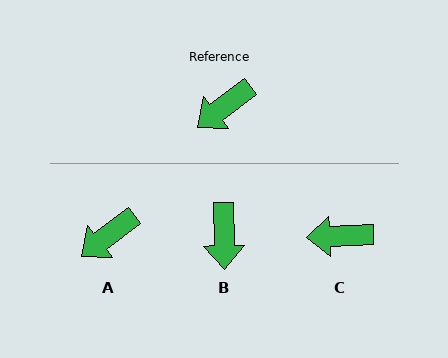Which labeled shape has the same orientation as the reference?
A.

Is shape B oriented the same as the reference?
No, it is off by about 53 degrees.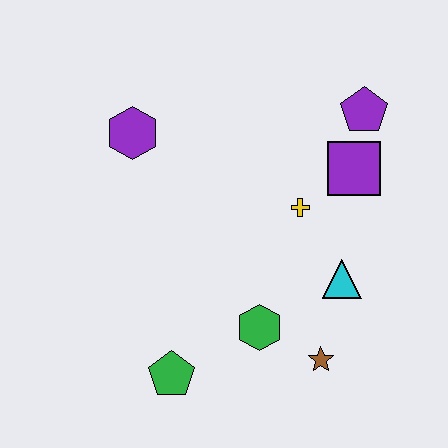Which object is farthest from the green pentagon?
The purple pentagon is farthest from the green pentagon.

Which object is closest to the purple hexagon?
The yellow cross is closest to the purple hexagon.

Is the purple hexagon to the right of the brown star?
No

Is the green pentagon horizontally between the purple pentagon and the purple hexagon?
Yes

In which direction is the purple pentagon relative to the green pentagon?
The purple pentagon is above the green pentagon.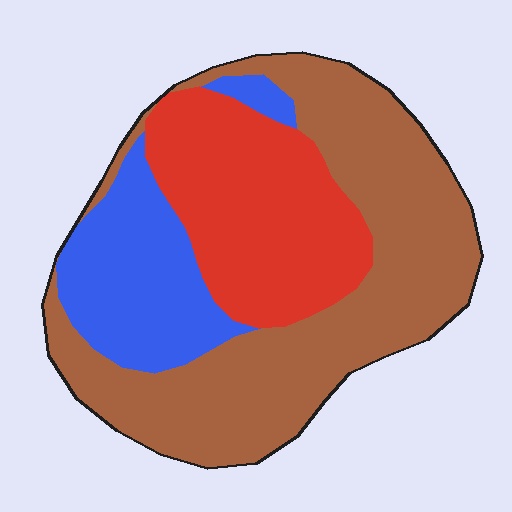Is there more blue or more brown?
Brown.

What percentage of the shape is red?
Red covers about 30% of the shape.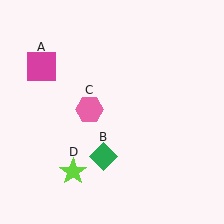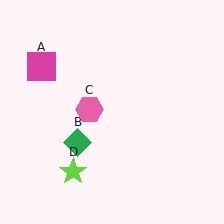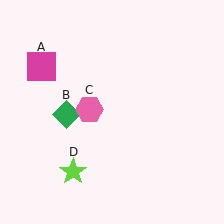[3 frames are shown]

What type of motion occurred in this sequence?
The green diamond (object B) rotated clockwise around the center of the scene.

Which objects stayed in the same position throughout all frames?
Magenta square (object A) and pink hexagon (object C) and lime star (object D) remained stationary.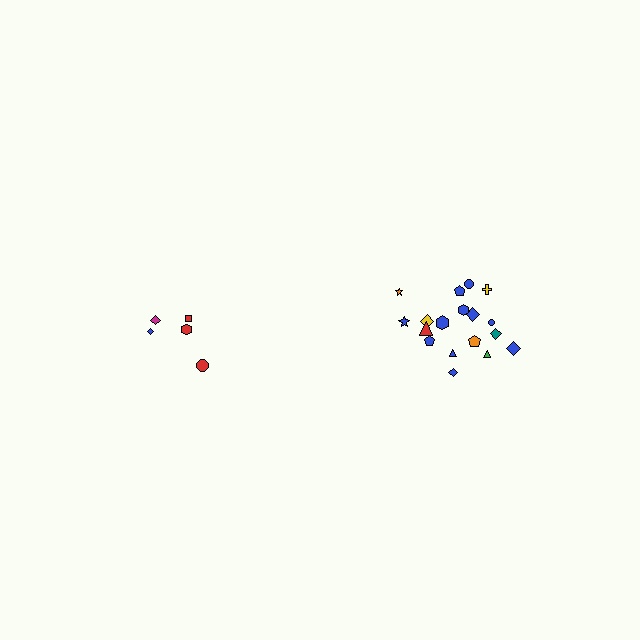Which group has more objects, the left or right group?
The right group.